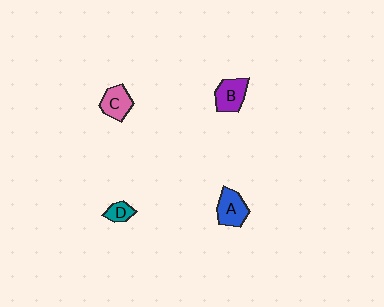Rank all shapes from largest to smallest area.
From largest to smallest: A (blue), B (purple), C (pink), D (teal).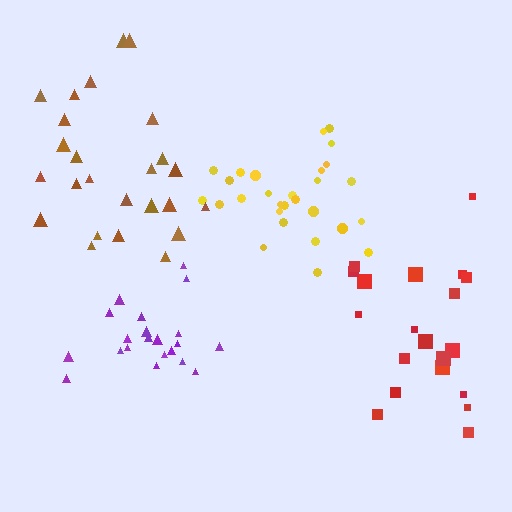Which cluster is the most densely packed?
Purple.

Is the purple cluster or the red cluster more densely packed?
Purple.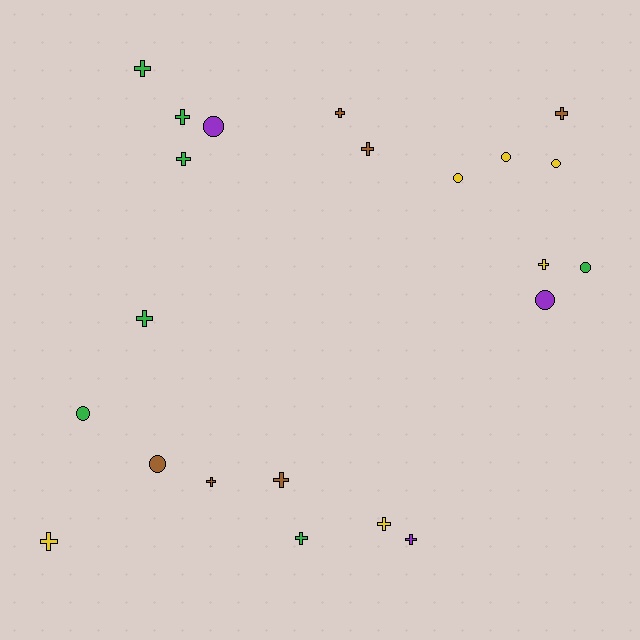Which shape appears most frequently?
Cross, with 14 objects.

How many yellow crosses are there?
There are 3 yellow crosses.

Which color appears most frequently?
Green, with 7 objects.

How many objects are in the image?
There are 22 objects.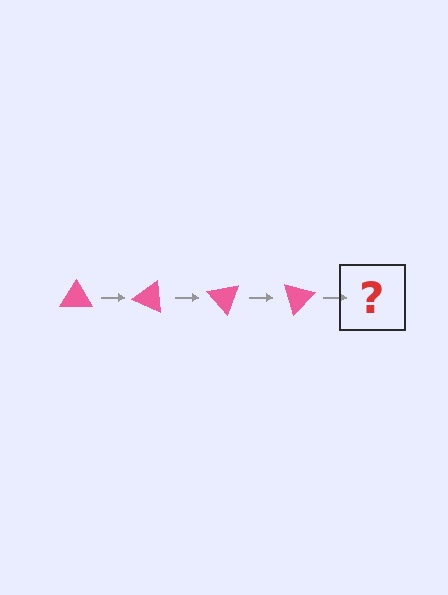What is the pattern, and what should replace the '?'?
The pattern is that the triangle rotates 25 degrees each step. The '?' should be a pink triangle rotated 100 degrees.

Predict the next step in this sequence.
The next step is a pink triangle rotated 100 degrees.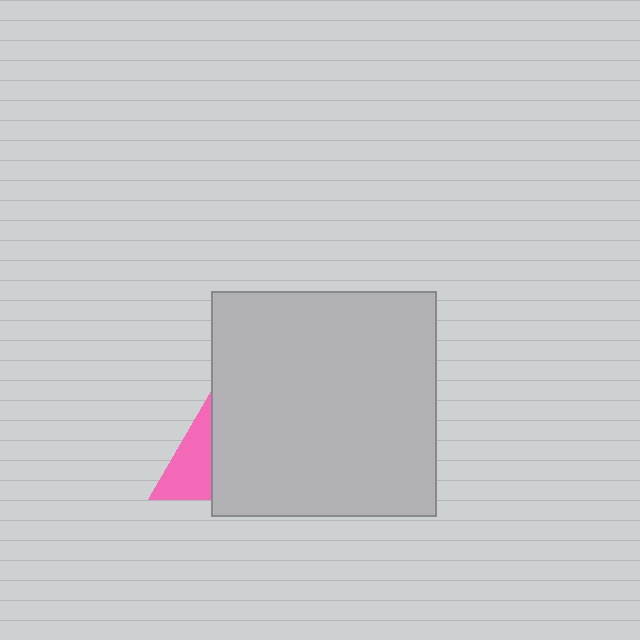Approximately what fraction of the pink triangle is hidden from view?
Roughly 57% of the pink triangle is hidden behind the light gray square.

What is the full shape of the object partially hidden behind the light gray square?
The partially hidden object is a pink triangle.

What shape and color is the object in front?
The object in front is a light gray square.